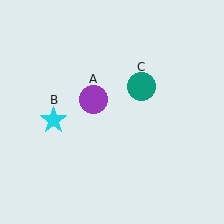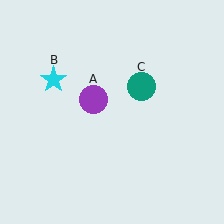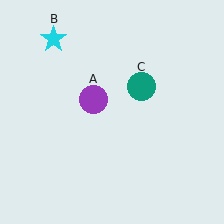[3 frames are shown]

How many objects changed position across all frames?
1 object changed position: cyan star (object B).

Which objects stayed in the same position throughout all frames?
Purple circle (object A) and teal circle (object C) remained stationary.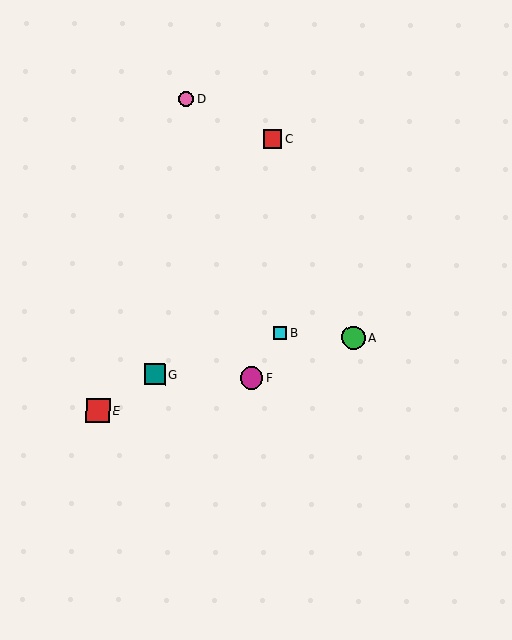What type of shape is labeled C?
Shape C is a red square.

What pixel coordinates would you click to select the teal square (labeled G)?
Click at (155, 375) to select the teal square G.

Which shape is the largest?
The red square (labeled E) is the largest.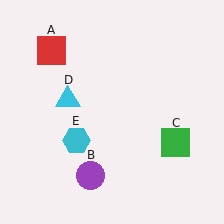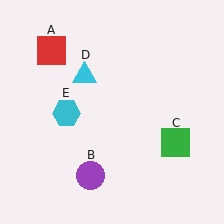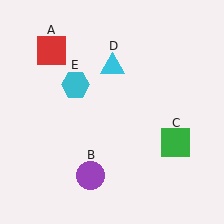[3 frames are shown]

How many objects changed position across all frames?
2 objects changed position: cyan triangle (object D), cyan hexagon (object E).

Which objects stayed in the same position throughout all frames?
Red square (object A) and purple circle (object B) and green square (object C) remained stationary.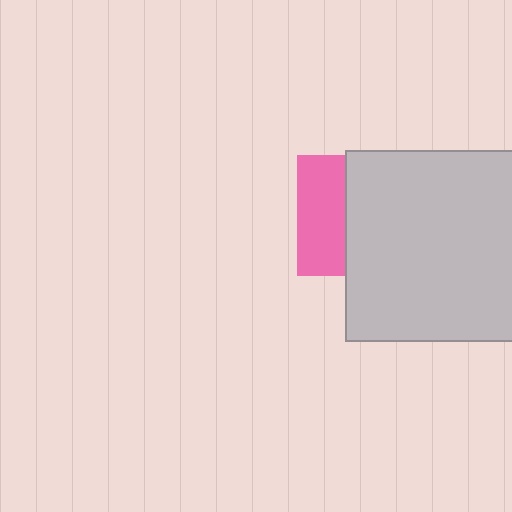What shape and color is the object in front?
The object in front is a light gray square.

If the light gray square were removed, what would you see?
You would see the complete pink square.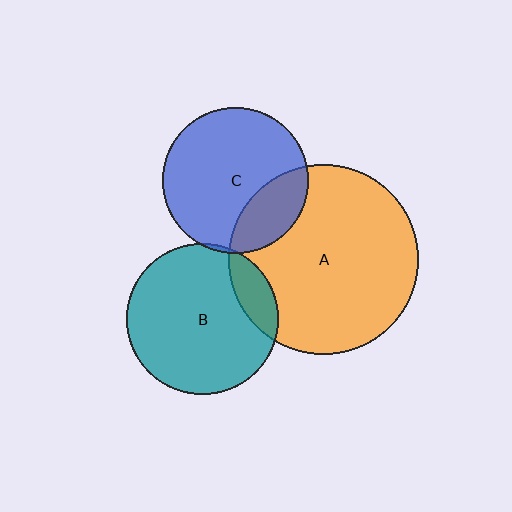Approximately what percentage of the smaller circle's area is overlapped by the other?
Approximately 25%.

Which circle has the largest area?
Circle A (orange).